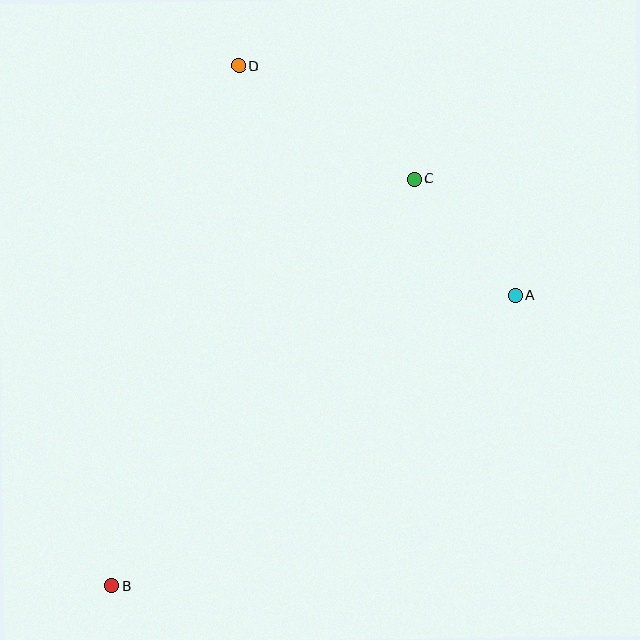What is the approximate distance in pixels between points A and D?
The distance between A and D is approximately 359 pixels.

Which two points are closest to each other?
Points A and C are closest to each other.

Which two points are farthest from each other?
Points B and D are farthest from each other.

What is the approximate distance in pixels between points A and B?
The distance between A and B is approximately 497 pixels.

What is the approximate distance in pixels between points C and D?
The distance between C and D is approximately 209 pixels.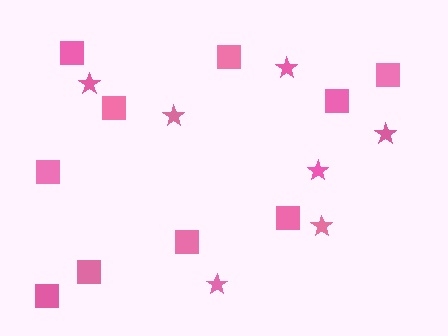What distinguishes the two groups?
There are 2 groups: one group of squares (10) and one group of stars (7).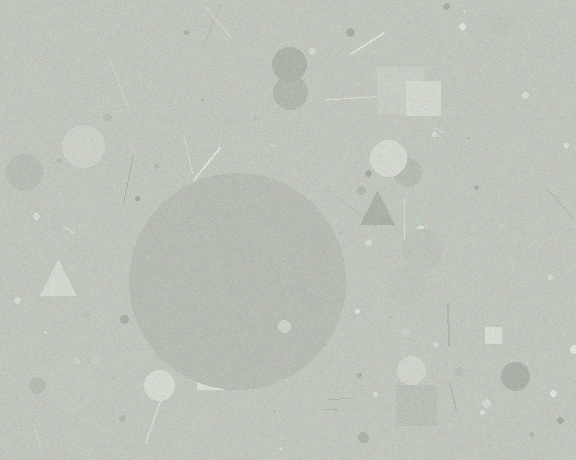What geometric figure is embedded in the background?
A circle is embedded in the background.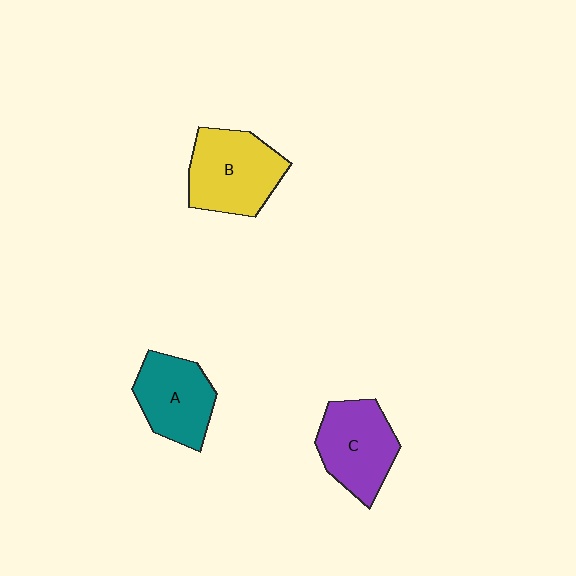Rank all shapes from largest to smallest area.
From largest to smallest: B (yellow), C (purple), A (teal).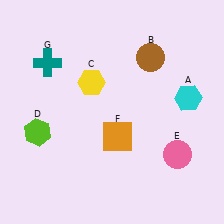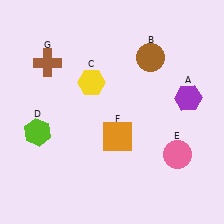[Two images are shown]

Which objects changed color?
A changed from cyan to purple. G changed from teal to brown.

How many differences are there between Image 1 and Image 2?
There are 2 differences between the two images.